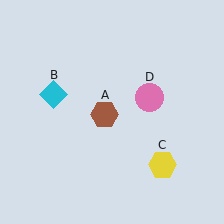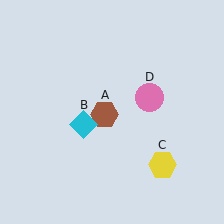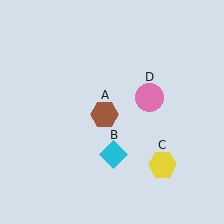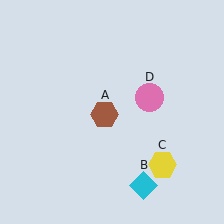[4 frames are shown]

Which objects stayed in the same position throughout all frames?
Brown hexagon (object A) and yellow hexagon (object C) and pink circle (object D) remained stationary.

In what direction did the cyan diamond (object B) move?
The cyan diamond (object B) moved down and to the right.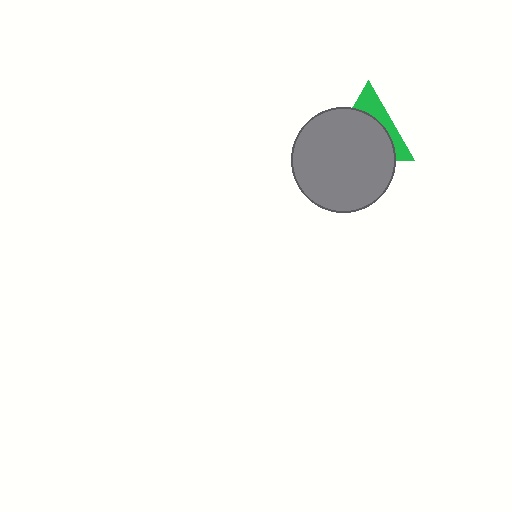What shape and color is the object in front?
The object in front is a gray circle.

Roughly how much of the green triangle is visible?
A small part of it is visible (roughly 33%).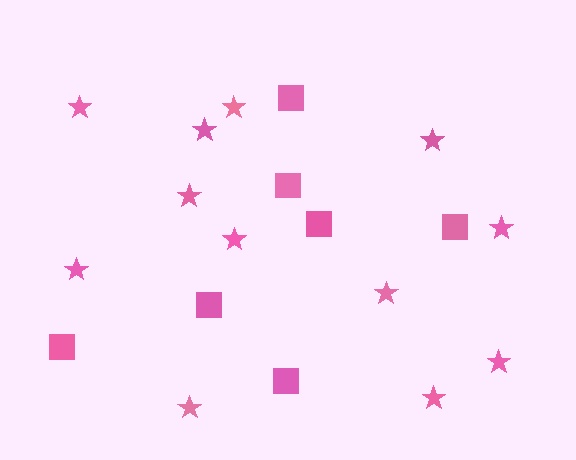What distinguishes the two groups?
There are 2 groups: one group of squares (7) and one group of stars (12).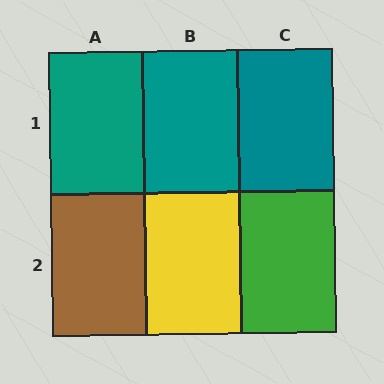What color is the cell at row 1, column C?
Teal.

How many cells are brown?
1 cell is brown.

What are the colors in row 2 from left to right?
Brown, yellow, green.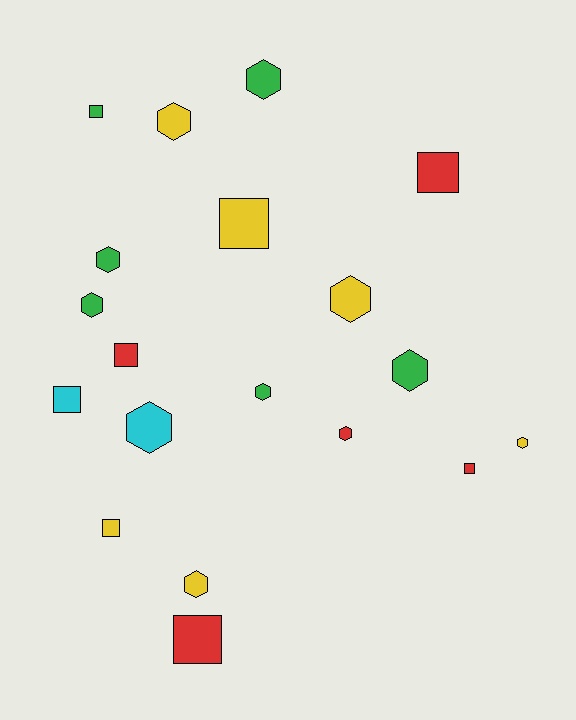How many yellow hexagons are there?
There are 4 yellow hexagons.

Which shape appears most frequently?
Hexagon, with 11 objects.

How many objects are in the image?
There are 19 objects.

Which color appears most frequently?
Green, with 6 objects.